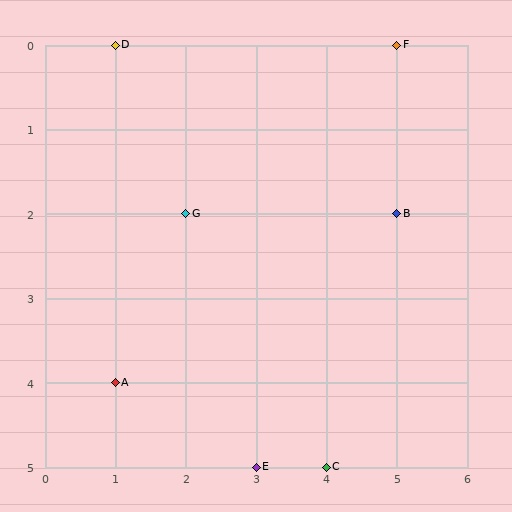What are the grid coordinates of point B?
Point B is at grid coordinates (5, 2).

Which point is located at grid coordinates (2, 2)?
Point G is at (2, 2).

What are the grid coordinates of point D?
Point D is at grid coordinates (1, 0).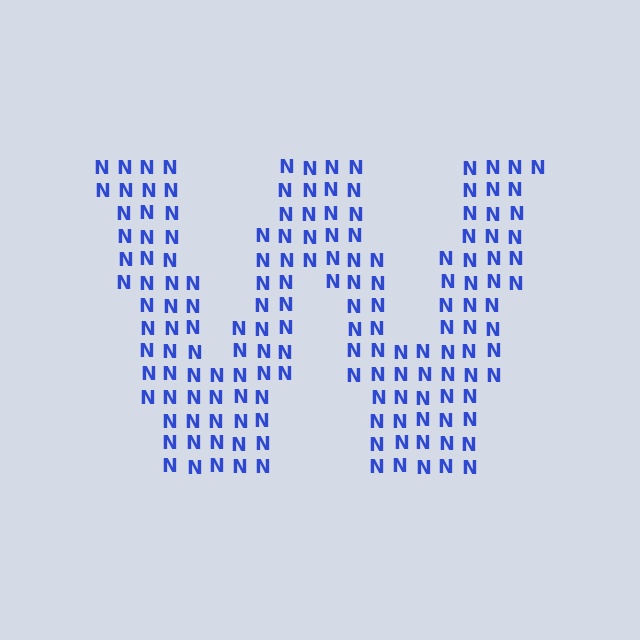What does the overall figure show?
The overall figure shows the letter W.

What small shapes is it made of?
It is made of small letter N's.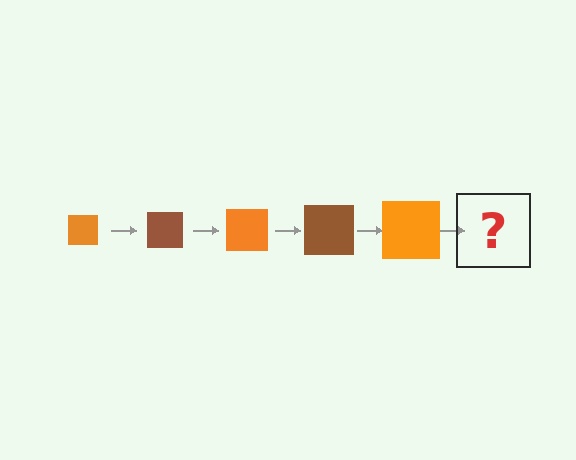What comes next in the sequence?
The next element should be a brown square, larger than the previous one.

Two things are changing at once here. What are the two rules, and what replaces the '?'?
The two rules are that the square grows larger each step and the color cycles through orange and brown. The '?' should be a brown square, larger than the previous one.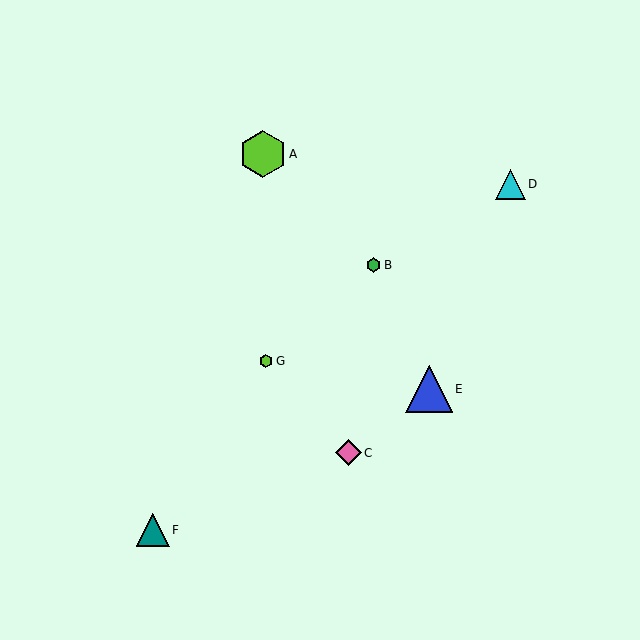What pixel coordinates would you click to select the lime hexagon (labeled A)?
Click at (263, 154) to select the lime hexagon A.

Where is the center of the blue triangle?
The center of the blue triangle is at (429, 389).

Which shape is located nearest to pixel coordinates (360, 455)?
The pink diamond (labeled C) at (348, 453) is nearest to that location.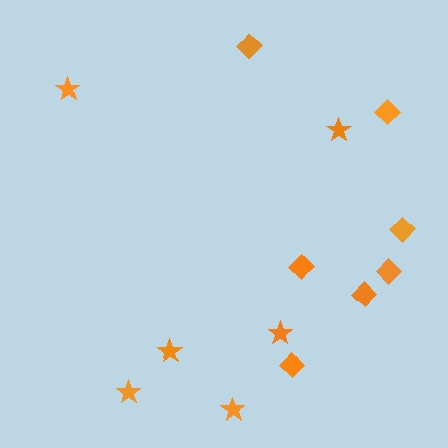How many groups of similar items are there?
There are 2 groups: one group of diamonds (7) and one group of stars (6).